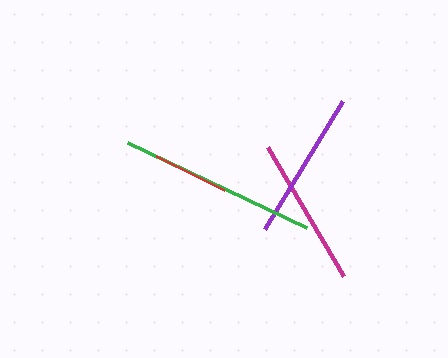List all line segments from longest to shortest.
From longest to shortest: green, magenta, purple, red.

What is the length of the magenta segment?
The magenta segment is approximately 150 pixels long.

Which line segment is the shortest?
The red line is the shortest at approximately 77 pixels.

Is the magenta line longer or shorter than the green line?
The green line is longer than the magenta line.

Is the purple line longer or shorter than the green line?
The green line is longer than the purple line.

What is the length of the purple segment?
The purple segment is approximately 150 pixels long.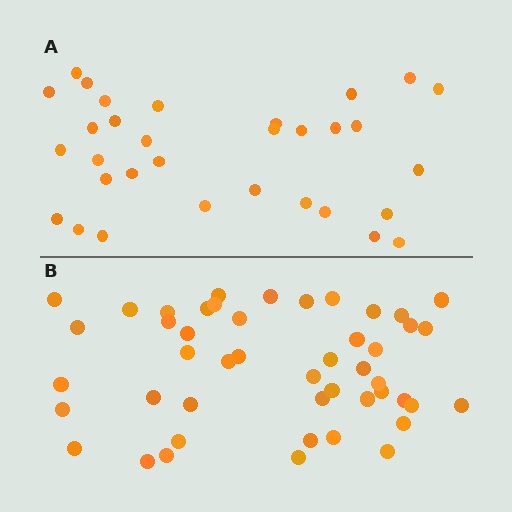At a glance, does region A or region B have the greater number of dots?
Region B (the bottom region) has more dots.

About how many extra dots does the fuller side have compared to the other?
Region B has approximately 15 more dots than region A.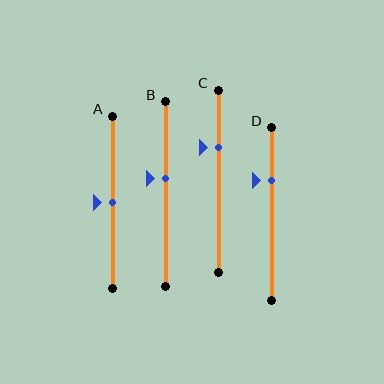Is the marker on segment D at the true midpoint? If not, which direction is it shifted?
No, the marker on segment D is shifted upward by about 19% of the segment length.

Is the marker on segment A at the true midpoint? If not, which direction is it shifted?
Yes, the marker on segment A is at the true midpoint.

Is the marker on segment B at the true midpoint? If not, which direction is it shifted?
No, the marker on segment B is shifted upward by about 9% of the segment length.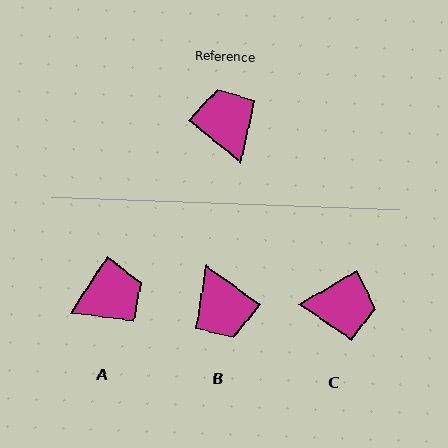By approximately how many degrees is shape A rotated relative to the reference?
Approximately 84 degrees clockwise.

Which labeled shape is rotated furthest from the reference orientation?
B, about 177 degrees away.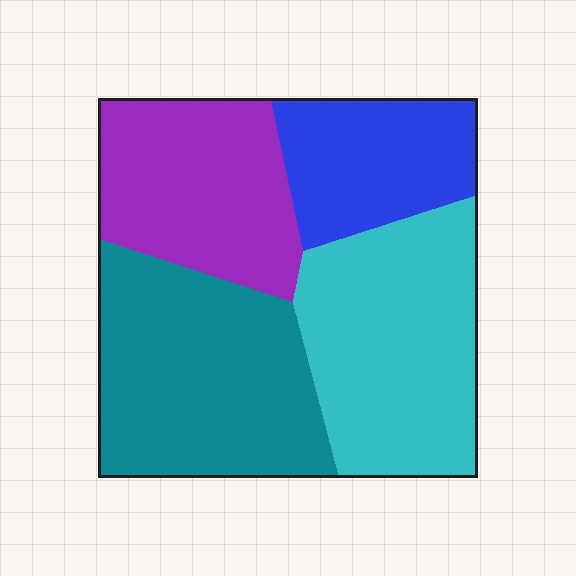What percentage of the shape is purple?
Purple covers around 25% of the shape.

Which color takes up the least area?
Blue, at roughly 15%.